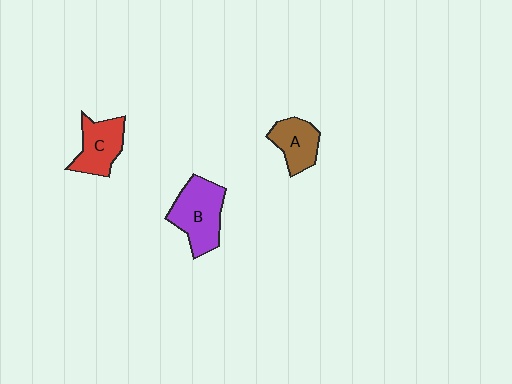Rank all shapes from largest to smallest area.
From largest to smallest: B (purple), C (red), A (brown).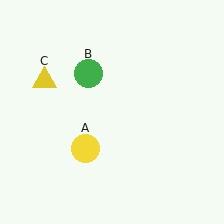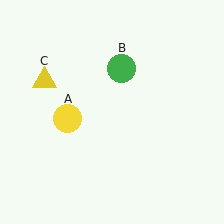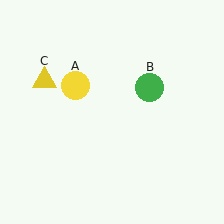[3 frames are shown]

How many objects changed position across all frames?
2 objects changed position: yellow circle (object A), green circle (object B).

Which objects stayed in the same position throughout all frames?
Yellow triangle (object C) remained stationary.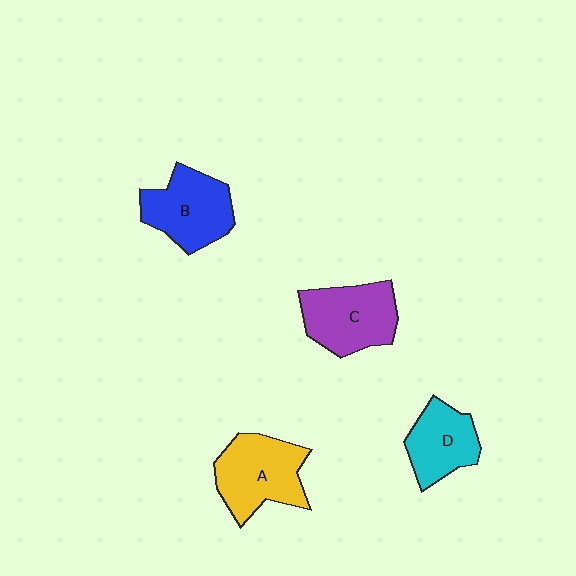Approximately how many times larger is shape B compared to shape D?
Approximately 1.2 times.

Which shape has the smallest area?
Shape D (cyan).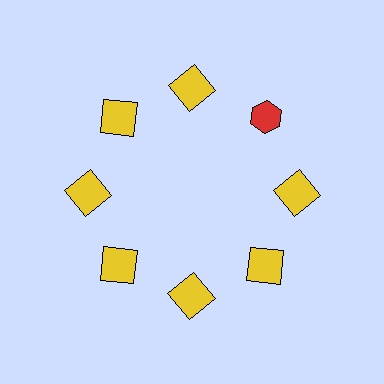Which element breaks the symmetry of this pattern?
The red hexagon at roughly the 2 o'clock position breaks the symmetry. All other shapes are yellow squares.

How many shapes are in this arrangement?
There are 8 shapes arranged in a ring pattern.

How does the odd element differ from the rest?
It differs in both color (red instead of yellow) and shape (hexagon instead of square).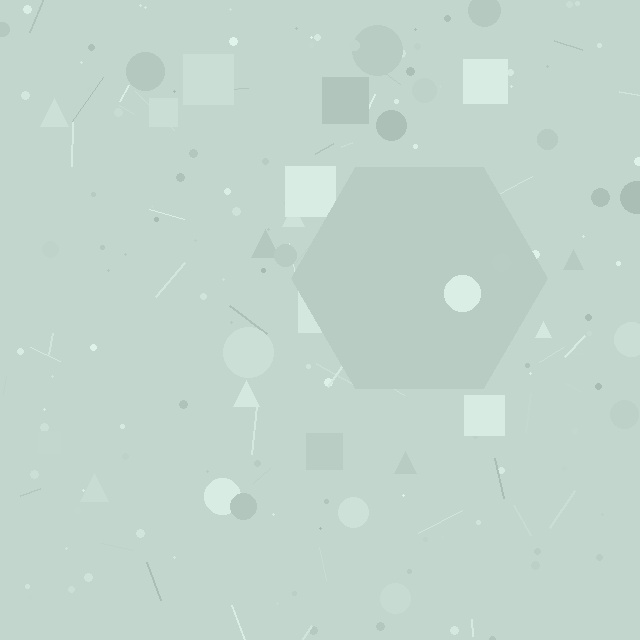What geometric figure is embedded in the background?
A hexagon is embedded in the background.